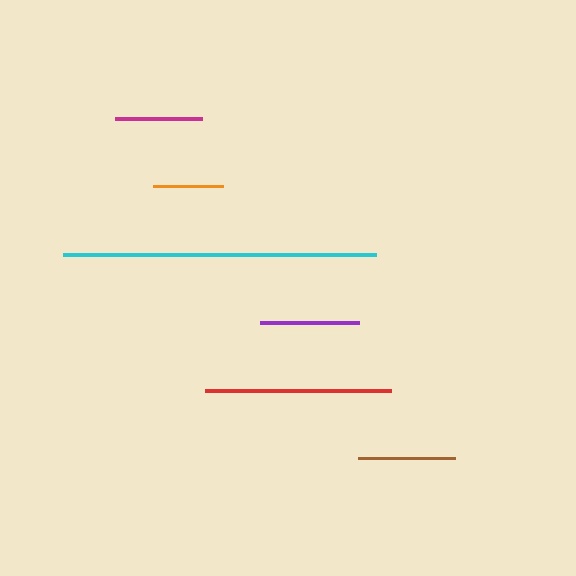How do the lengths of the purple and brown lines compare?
The purple and brown lines are approximately the same length.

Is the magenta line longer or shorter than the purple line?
The purple line is longer than the magenta line.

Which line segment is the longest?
The cyan line is the longest at approximately 314 pixels.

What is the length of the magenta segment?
The magenta segment is approximately 87 pixels long.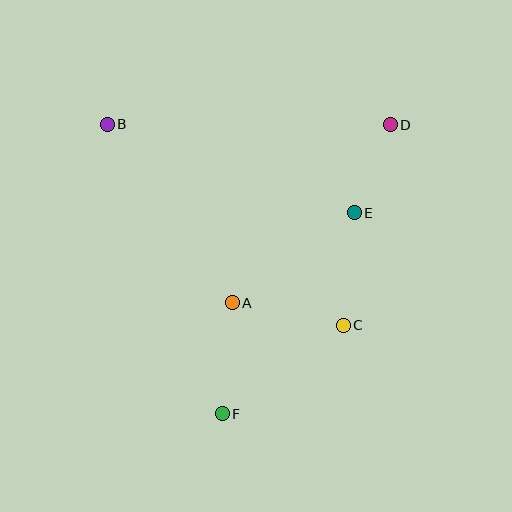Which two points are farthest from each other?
Points D and F are farthest from each other.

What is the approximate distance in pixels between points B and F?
The distance between B and F is approximately 311 pixels.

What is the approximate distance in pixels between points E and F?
The distance between E and F is approximately 240 pixels.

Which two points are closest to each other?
Points D and E are closest to each other.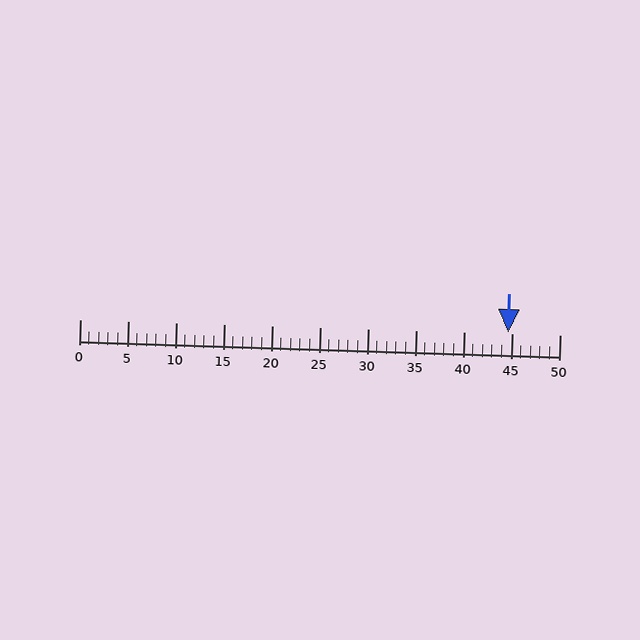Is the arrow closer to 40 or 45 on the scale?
The arrow is closer to 45.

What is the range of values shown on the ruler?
The ruler shows values from 0 to 50.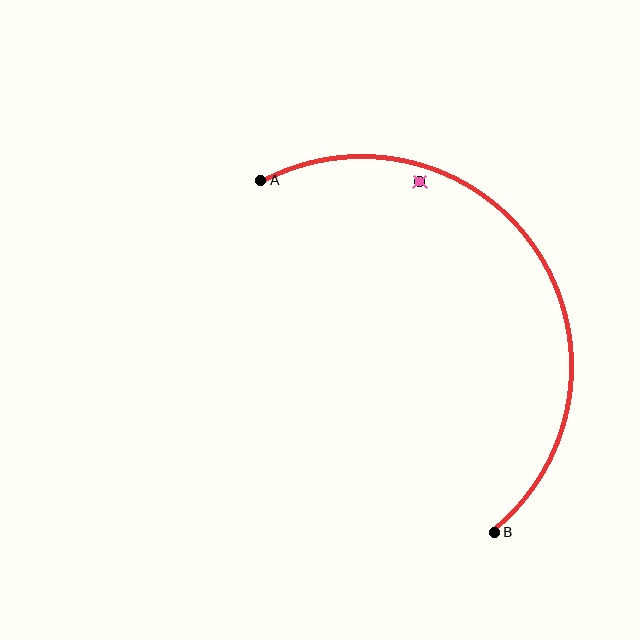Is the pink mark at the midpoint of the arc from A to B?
No — the pink mark does not lie on the arc at all. It sits slightly inside the curve.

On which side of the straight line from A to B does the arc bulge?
The arc bulges to the right of the straight line connecting A and B.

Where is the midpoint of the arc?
The arc midpoint is the point on the curve farthest from the straight line joining A and B. It sits to the right of that line.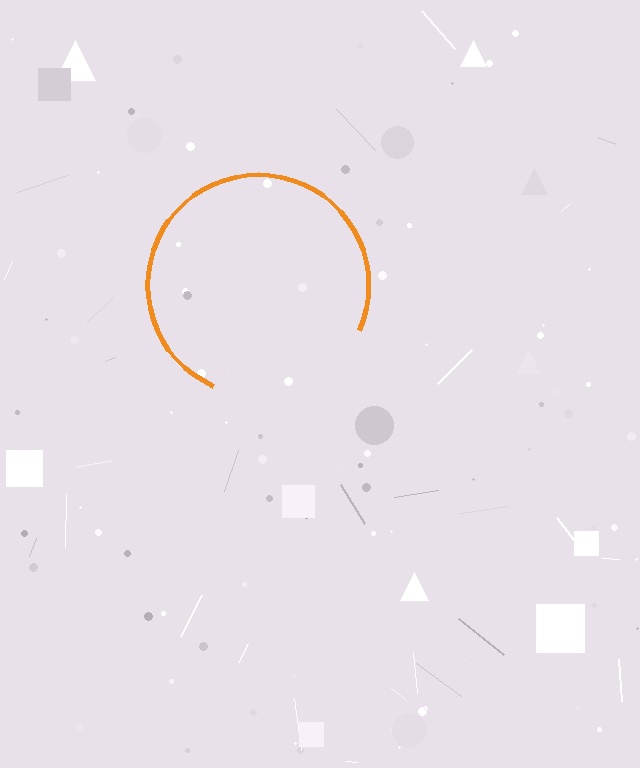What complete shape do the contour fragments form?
The contour fragments form a circle.